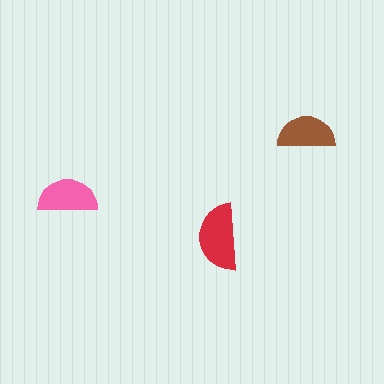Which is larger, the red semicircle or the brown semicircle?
The red one.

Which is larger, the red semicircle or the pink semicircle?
The red one.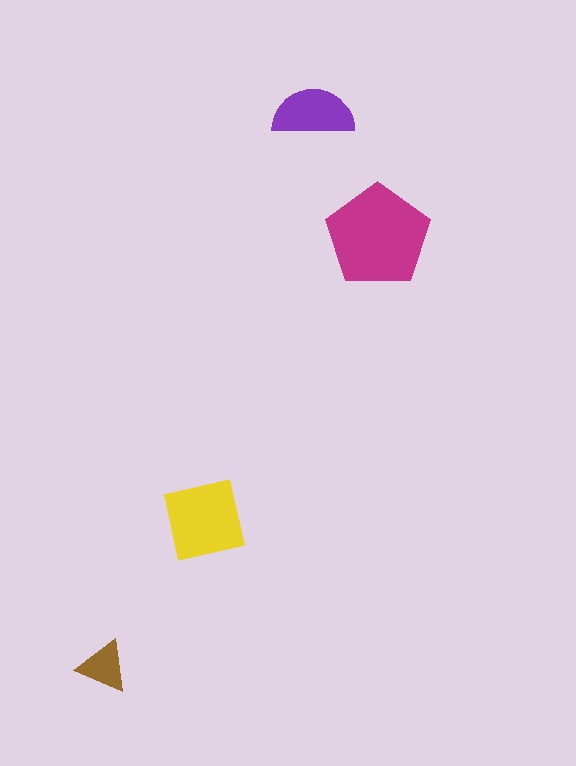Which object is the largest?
The magenta pentagon.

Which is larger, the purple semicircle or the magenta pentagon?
The magenta pentagon.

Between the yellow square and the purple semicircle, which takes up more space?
The yellow square.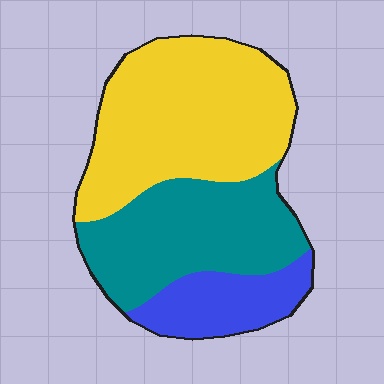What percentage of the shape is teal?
Teal covers about 35% of the shape.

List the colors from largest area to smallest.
From largest to smallest: yellow, teal, blue.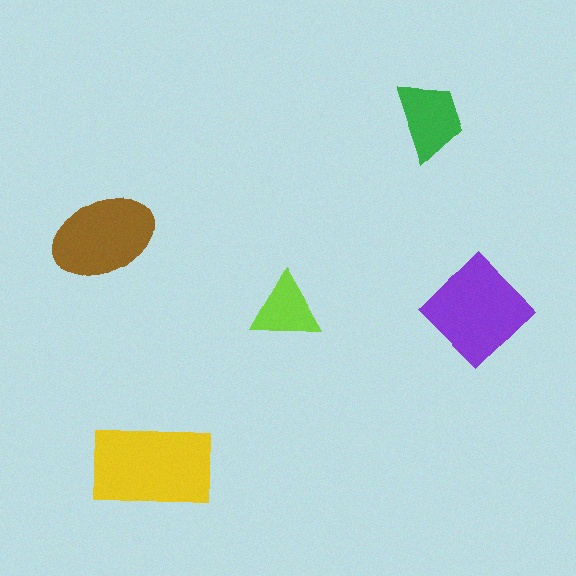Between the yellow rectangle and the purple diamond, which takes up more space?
The yellow rectangle.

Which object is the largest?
The yellow rectangle.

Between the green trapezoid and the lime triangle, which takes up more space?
The green trapezoid.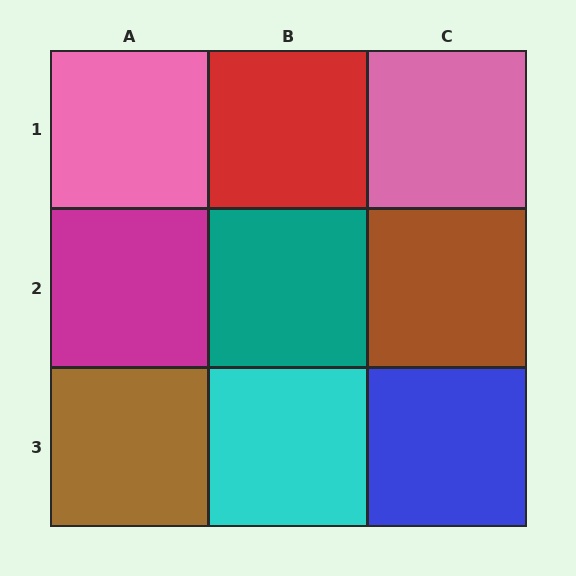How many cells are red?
1 cell is red.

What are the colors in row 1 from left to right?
Pink, red, pink.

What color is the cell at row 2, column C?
Brown.